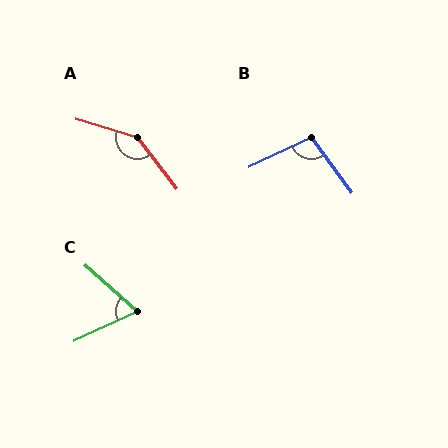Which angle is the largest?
A, at approximately 144 degrees.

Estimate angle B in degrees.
Approximately 100 degrees.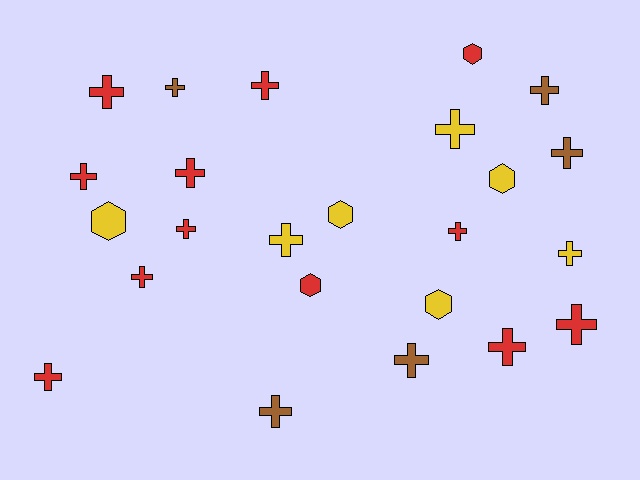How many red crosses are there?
There are 10 red crosses.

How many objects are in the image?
There are 24 objects.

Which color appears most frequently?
Red, with 12 objects.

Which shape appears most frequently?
Cross, with 18 objects.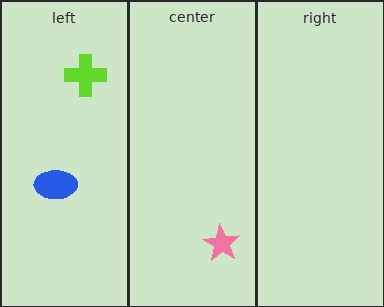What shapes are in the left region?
The lime cross, the blue ellipse.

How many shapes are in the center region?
1.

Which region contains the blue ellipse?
The left region.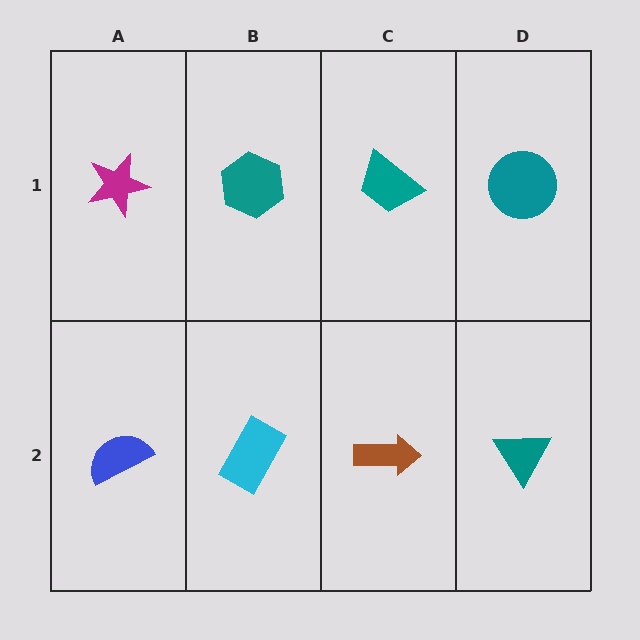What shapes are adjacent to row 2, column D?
A teal circle (row 1, column D), a brown arrow (row 2, column C).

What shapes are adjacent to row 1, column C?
A brown arrow (row 2, column C), a teal hexagon (row 1, column B), a teal circle (row 1, column D).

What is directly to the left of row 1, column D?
A teal trapezoid.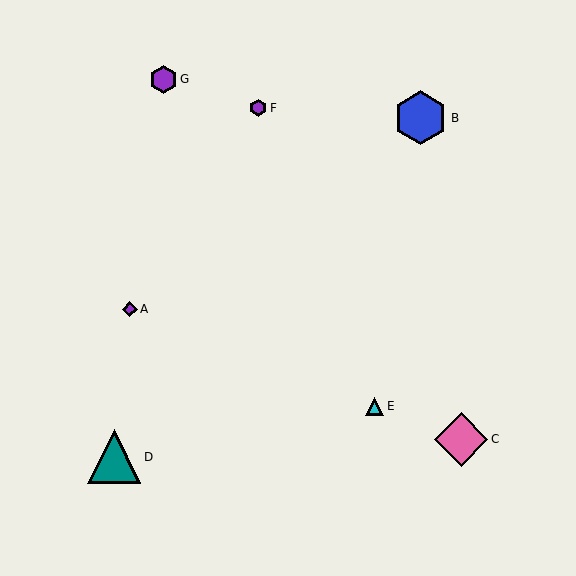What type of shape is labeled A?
Shape A is a purple diamond.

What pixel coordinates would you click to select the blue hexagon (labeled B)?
Click at (421, 118) to select the blue hexagon B.